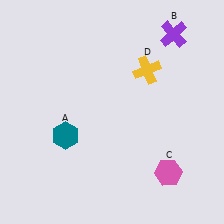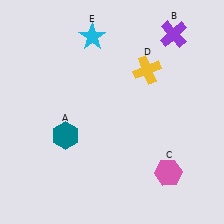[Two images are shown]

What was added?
A cyan star (E) was added in Image 2.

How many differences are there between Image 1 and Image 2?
There is 1 difference between the two images.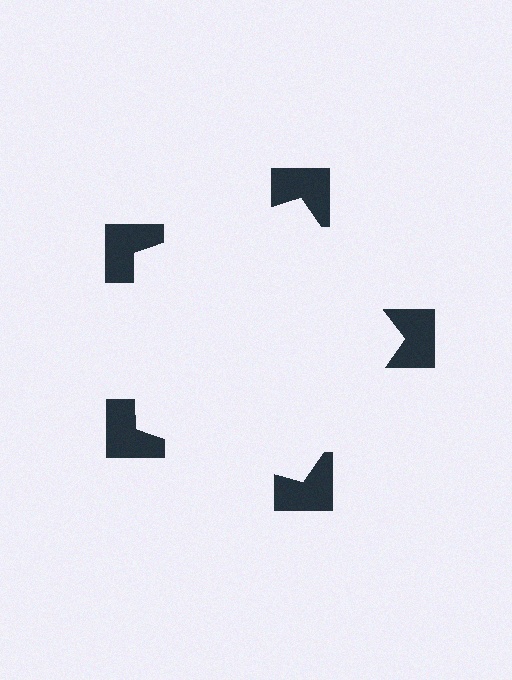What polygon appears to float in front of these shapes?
An illusory pentagon — its edges are inferred from the aligned wedge cuts in the notched squares, not physically drawn.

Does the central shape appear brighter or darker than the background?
It typically appears slightly brighter than the background, even though no actual brightness change is drawn.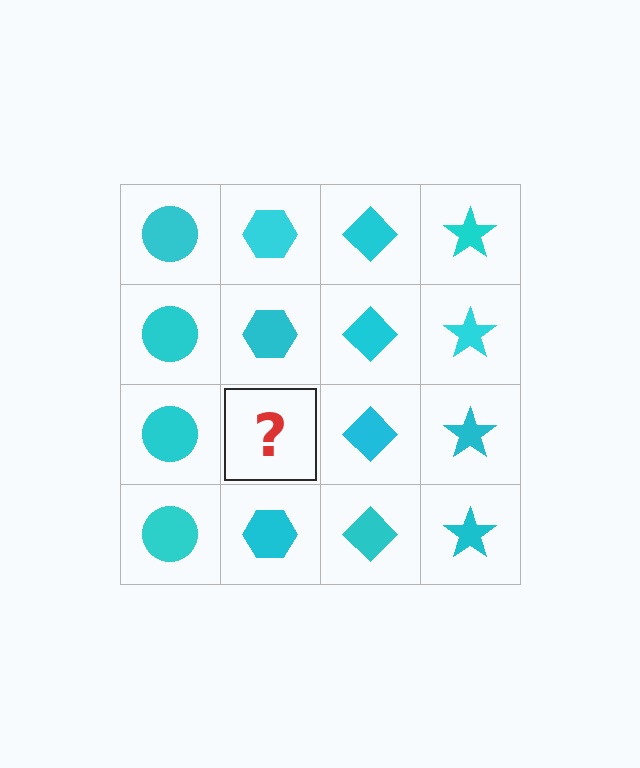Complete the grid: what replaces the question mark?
The question mark should be replaced with a cyan hexagon.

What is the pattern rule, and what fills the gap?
The rule is that each column has a consistent shape. The gap should be filled with a cyan hexagon.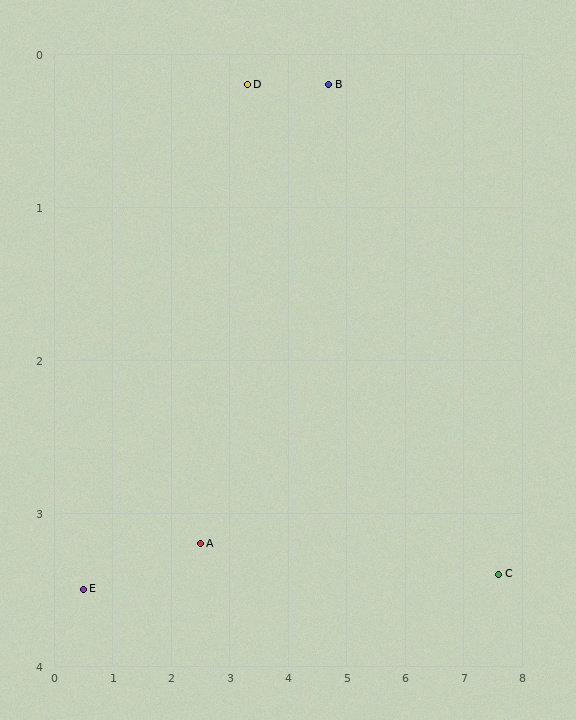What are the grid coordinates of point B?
Point B is at approximately (4.7, 0.2).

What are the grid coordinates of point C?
Point C is at approximately (7.6, 3.4).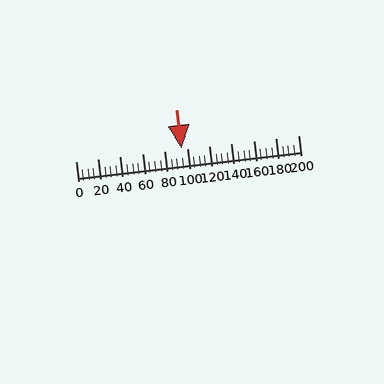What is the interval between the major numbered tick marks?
The major tick marks are spaced 20 units apart.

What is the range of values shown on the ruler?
The ruler shows values from 0 to 200.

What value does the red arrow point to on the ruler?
The red arrow points to approximately 95.